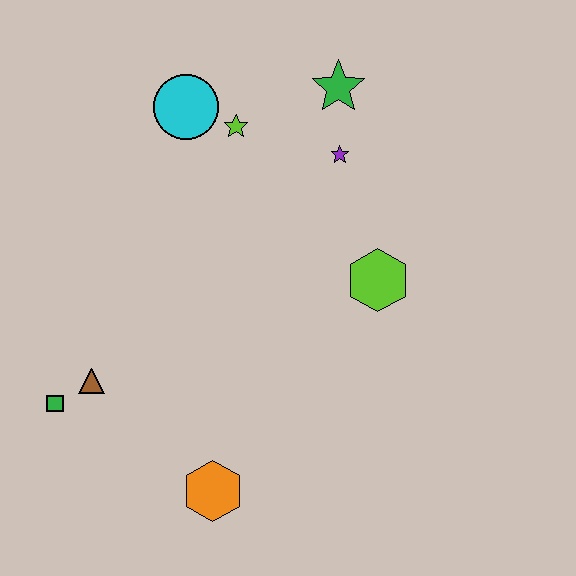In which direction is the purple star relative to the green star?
The purple star is below the green star.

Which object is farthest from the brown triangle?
The green star is farthest from the brown triangle.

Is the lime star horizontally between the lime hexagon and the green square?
Yes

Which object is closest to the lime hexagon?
The purple star is closest to the lime hexagon.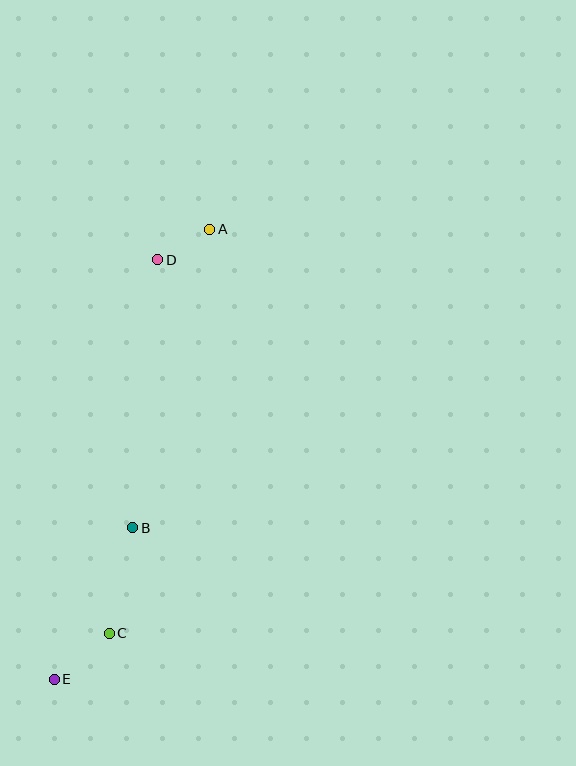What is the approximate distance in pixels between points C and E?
The distance between C and E is approximately 72 pixels.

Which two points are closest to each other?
Points A and D are closest to each other.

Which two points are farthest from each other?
Points A and E are farthest from each other.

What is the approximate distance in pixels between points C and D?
The distance between C and D is approximately 377 pixels.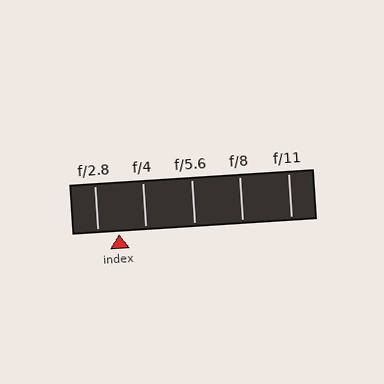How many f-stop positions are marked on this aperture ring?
There are 5 f-stop positions marked.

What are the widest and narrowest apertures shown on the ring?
The widest aperture shown is f/2.8 and the narrowest is f/11.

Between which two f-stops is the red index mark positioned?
The index mark is between f/2.8 and f/4.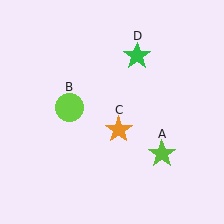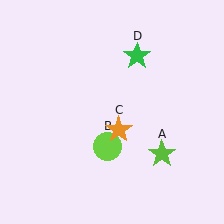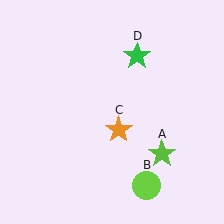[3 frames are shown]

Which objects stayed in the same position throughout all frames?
Lime star (object A) and orange star (object C) and green star (object D) remained stationary.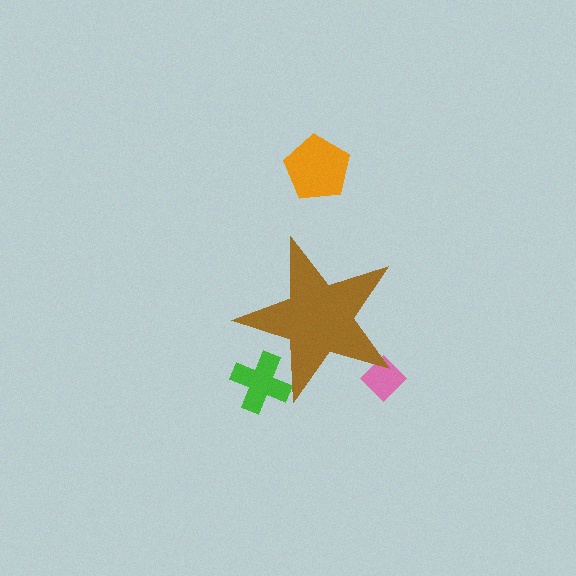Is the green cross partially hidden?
Yes, the green cross is partially hidden behind the brown star.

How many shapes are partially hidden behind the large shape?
2 shapes are partially hidden.